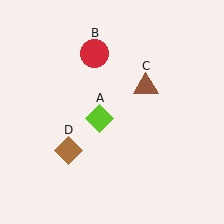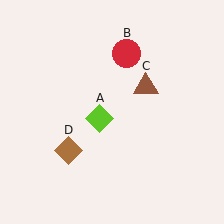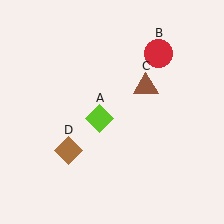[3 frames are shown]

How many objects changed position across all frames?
1 object changed position: red circle (object B).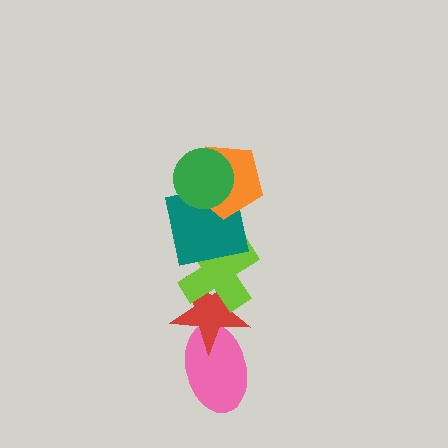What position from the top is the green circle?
The green circle is 1st from the top.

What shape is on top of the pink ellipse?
The red star is on top of the pink ellipse.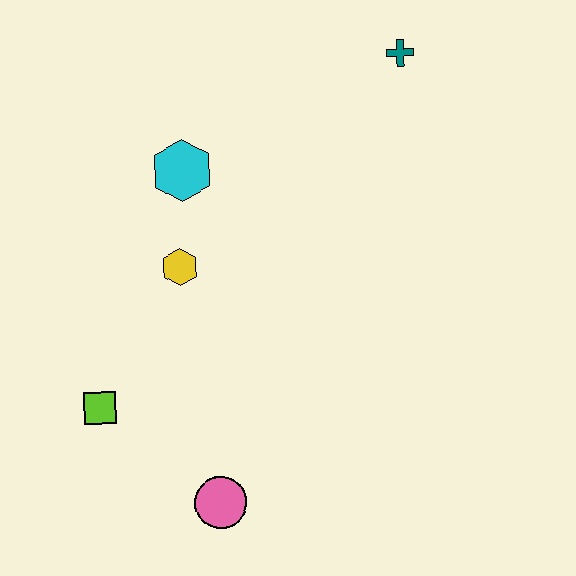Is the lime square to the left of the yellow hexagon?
Yes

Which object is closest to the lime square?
The pink circle is closest to the lime square.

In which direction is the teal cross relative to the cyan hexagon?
The teal cross is to the right of the cyan hexagon.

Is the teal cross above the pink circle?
Yes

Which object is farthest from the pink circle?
The teal cross is farthest from the pink circle.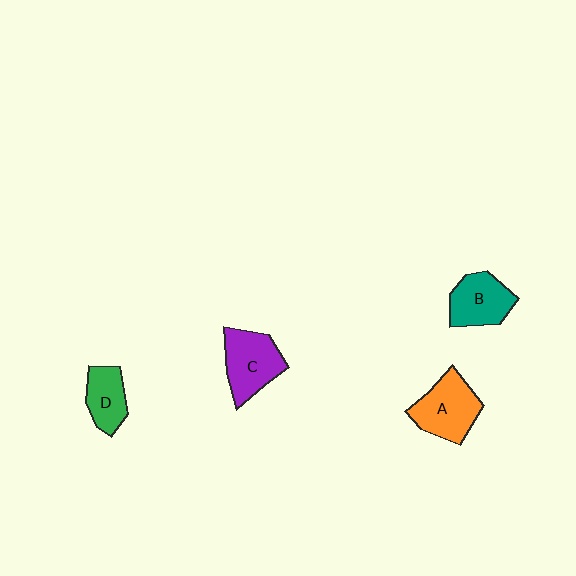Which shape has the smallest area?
Shape D (green).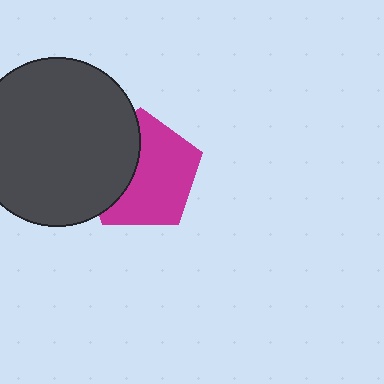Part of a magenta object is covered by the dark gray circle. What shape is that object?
It is a pentagon.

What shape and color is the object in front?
The object in front is a dark gray circle.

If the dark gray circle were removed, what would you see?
You would see the complete magenta pentagon.